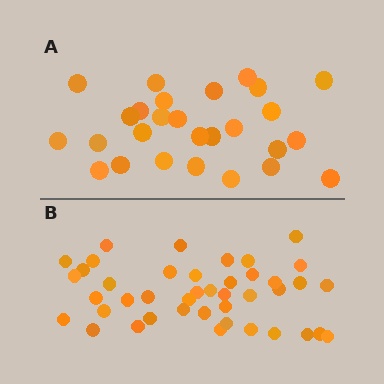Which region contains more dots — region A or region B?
Region B (the bottom region) has more dots.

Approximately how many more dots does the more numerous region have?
Region B has approximately 15 more dots than region A.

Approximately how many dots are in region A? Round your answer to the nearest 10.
About 30 dots. (The exact count is 27, which rounds to 30.)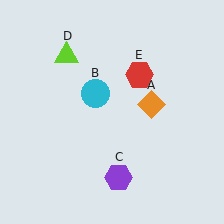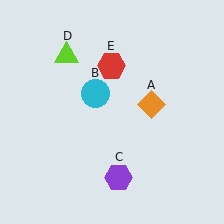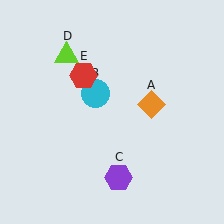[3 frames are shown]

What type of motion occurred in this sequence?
The red hexagon (object E) rotated counterclockwise around the center of the scene.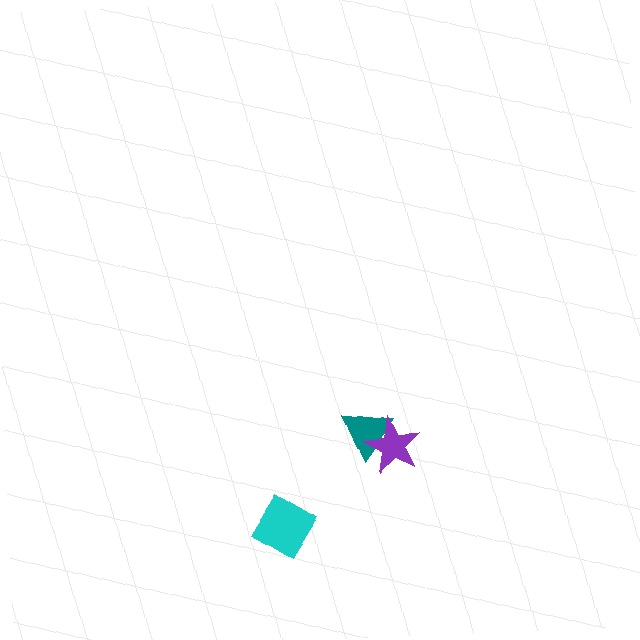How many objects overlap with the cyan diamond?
0 objects overlap with the cyan diamond.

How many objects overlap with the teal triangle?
1 object overlaps with the teal triangle.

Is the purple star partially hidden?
No, no other shape covers it.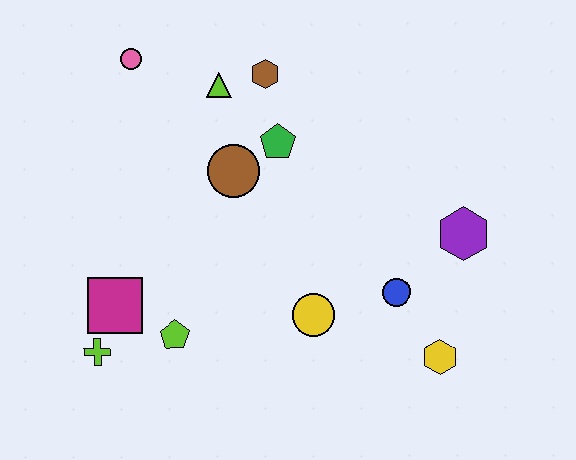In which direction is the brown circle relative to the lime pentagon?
The brown circle is above the lime pentagon.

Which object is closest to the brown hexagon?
The lime triangle is closest to the brown hexagon.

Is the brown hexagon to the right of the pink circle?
Yes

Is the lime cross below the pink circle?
Yes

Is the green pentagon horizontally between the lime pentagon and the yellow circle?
Yes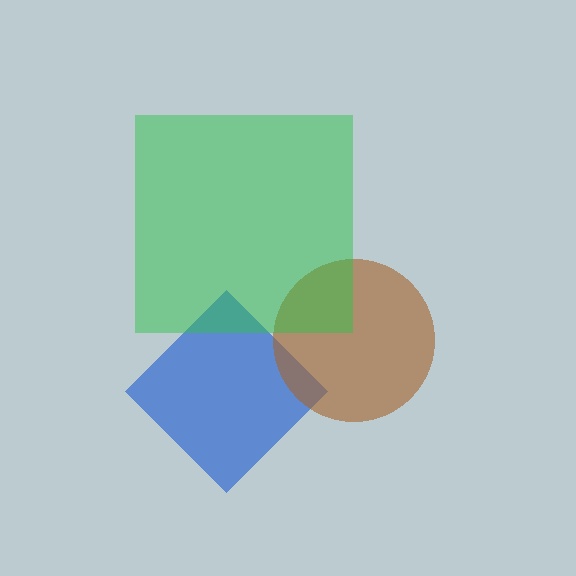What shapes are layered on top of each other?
The layered shapes are: a blue diamond, a brown circle, a green square.